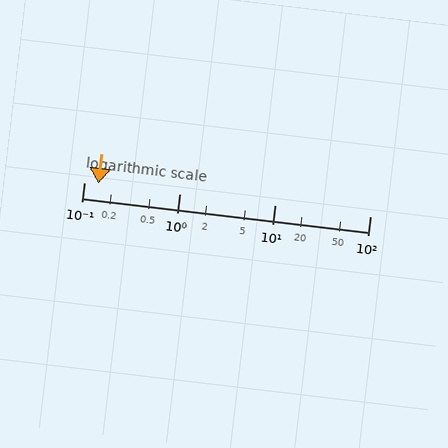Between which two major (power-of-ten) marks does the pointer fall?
The pointer is between 0.1 and 1.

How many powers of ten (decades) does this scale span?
The scale spans 3 decades, from 0.1 to 100.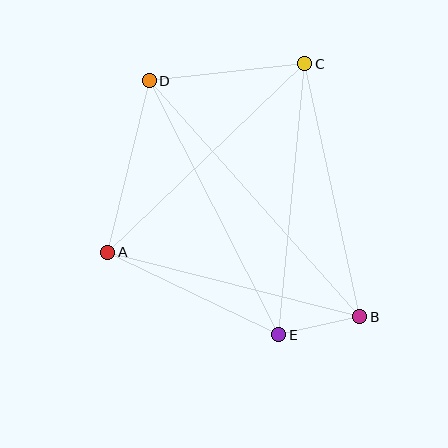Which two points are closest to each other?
Points B and E are closest to each other.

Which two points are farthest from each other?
Points B and D are farthest from each other.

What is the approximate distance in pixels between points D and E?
The distance between D and E is approximately 285 pixels.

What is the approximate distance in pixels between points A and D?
The distance between A and D is approximately 176 pixels.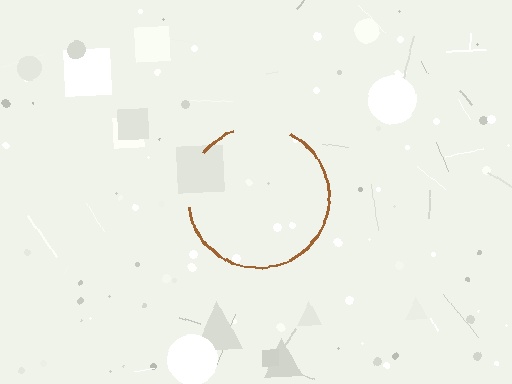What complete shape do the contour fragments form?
The contour fragments form a circle.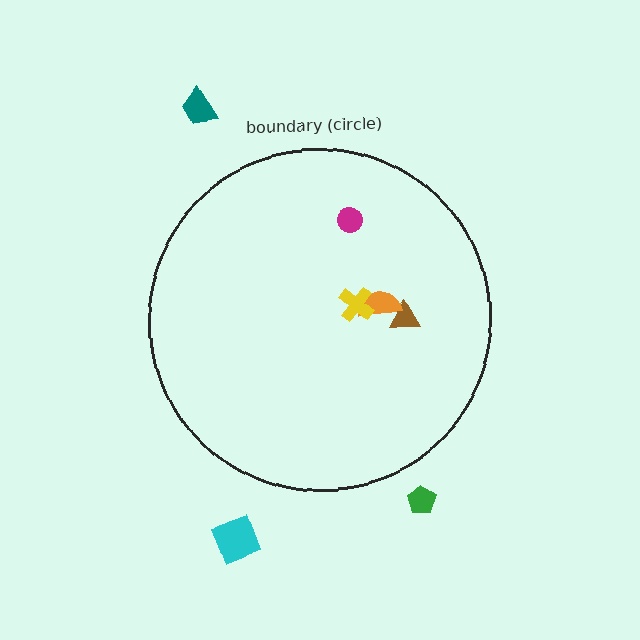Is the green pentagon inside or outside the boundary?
Outside.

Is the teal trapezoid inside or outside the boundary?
Outside.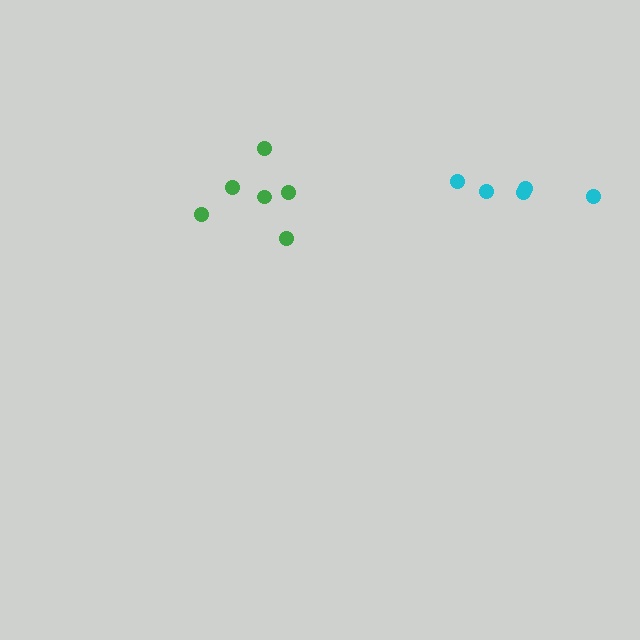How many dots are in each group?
Group 1: 6 dots, Group 2: 5 dots (11 total).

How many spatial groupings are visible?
There are 2 spatial groupings.